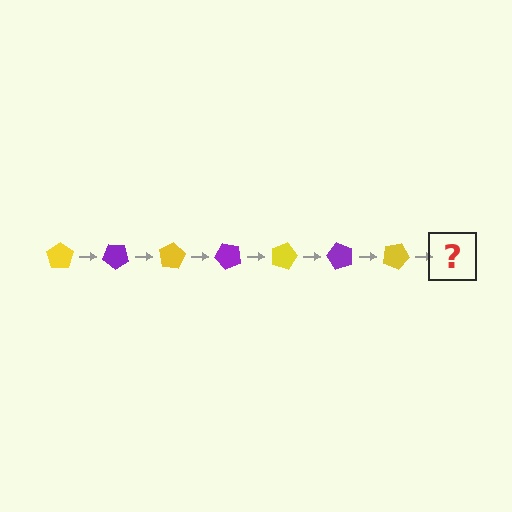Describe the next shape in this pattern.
It should be a purple pentagon, rotated 280 degrees from the start.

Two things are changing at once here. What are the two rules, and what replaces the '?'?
The two rules are that it rotates 40 degrees each step and the color cycles through yellow and purple. The '?' should be a purple pentagon, rotated 280 degrees from the start.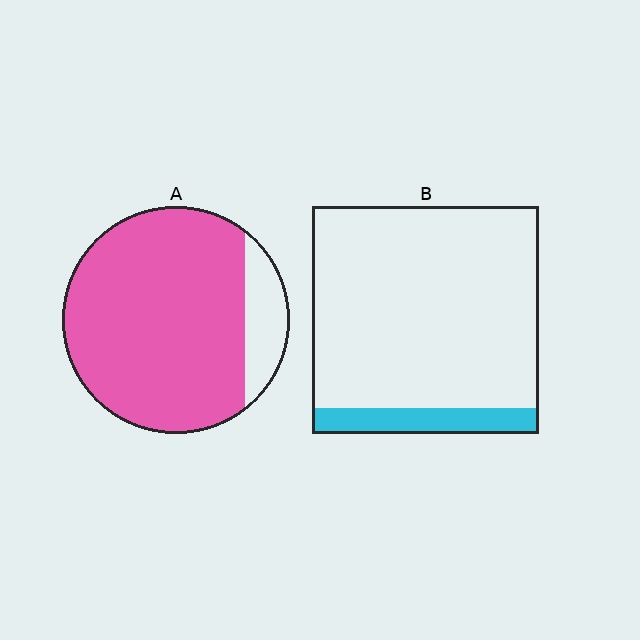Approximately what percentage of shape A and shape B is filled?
A is approximately 85% and B is approximately 10%.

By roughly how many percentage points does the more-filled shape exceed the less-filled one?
By roughly 75 percentage points (A over B).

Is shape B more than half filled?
No.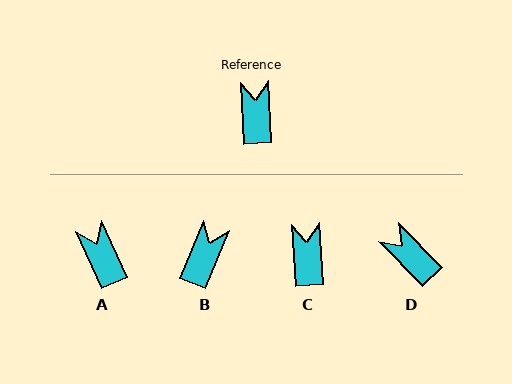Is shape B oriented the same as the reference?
No, it is off by about 26 degrees.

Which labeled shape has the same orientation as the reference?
C.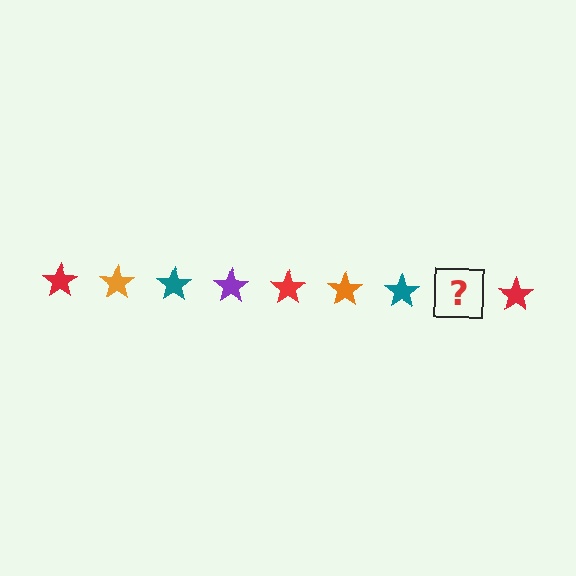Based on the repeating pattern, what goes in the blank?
The blank should be a purple star.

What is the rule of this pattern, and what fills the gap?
The rule is that the pattern cycles through red, orange, teal, purple stars. The gap should be filled with a purple star.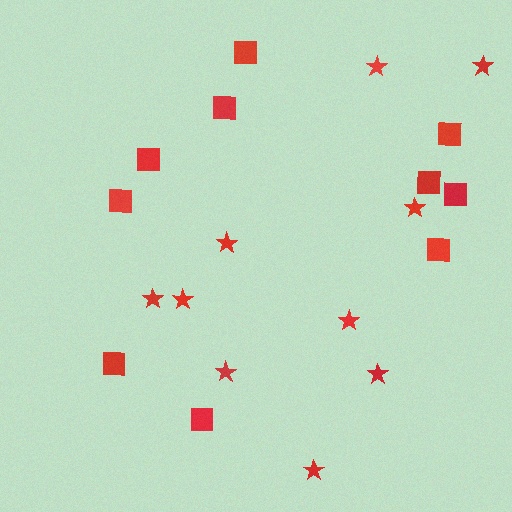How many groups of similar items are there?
There are 2 groups: one group of stars (10) and one group of squares (10).